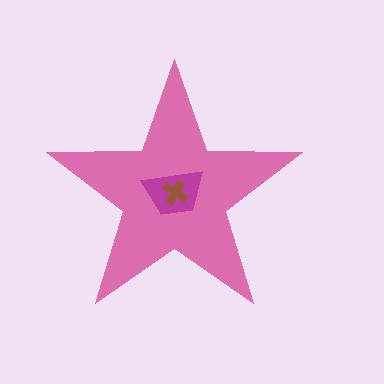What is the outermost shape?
The pink star.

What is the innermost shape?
The brown cross.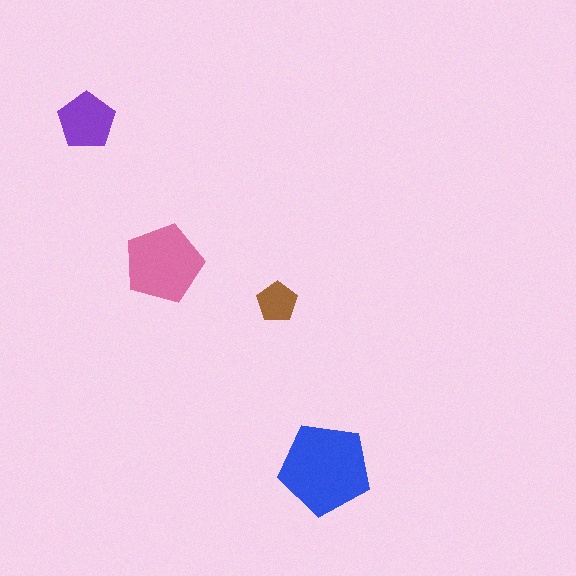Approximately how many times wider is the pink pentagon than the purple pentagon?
About 1.5 times wider.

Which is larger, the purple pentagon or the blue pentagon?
The blue one.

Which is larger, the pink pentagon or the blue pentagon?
The blue one.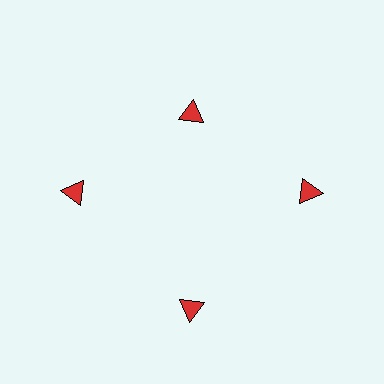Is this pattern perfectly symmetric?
No. The 4 red triangles are arranged in a ring, but one element near the 12 o'clock position is pulled inward toward the center, breaking the 4-fold rotational symmetry.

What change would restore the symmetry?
The symmetry would be restored by moving it outward, back onto the ring so that all 4 triangles sit at equal angles and equal distance from the center.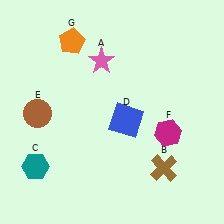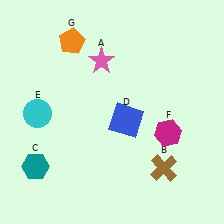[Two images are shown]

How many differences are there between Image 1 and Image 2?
There is 1 difference between the two images.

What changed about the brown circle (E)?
In Image 1, E is brown. In Image 2, it changed to cyan.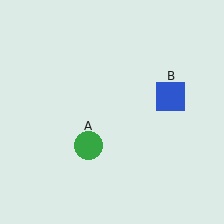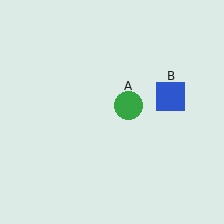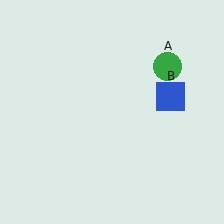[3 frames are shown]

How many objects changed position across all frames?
1 object changed position: green circle (object A).